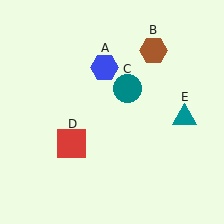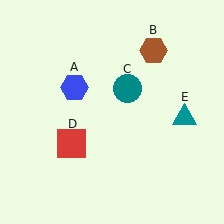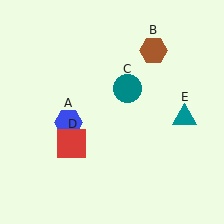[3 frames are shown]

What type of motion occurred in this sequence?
The blue hexagon (object A) rotated counterclockwise around the center of the scene.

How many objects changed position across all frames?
1 object changed position: blue hexagon (object A).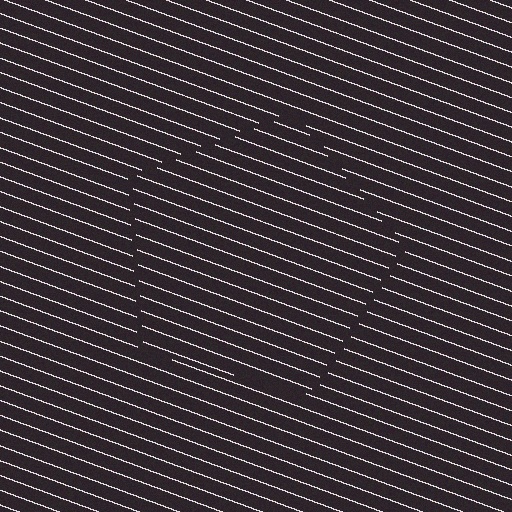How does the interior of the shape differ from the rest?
The interior of the shape contains the same grating, shifted by half a period — the contour is defined by the phase discontinuity where line-ends from the inner and outer gratings abut.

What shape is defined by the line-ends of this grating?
An illusory pentagon. The interior of the shape contains the same grating, shifted by half a period — the contour is defined by the phase discontinuity where line-ends from the inner and outer gratings abut.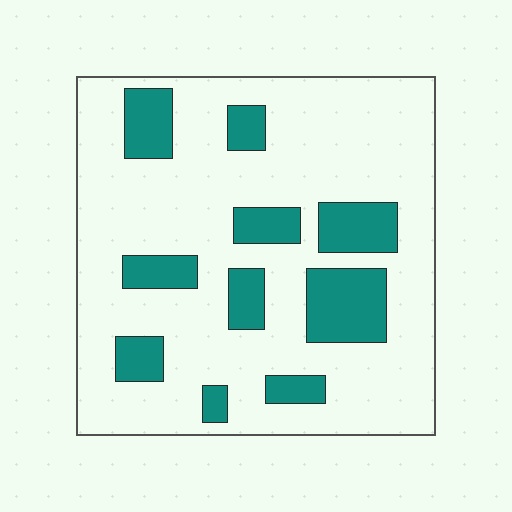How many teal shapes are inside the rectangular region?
10.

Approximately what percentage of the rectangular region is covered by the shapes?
Approximately 20%.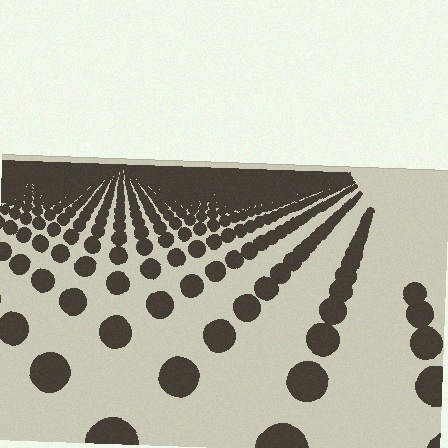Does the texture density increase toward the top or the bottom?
Density increases toward the top.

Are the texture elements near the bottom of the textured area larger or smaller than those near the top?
Larger. Near the bottom, elements are closer to the viewer and appear at a bigger on-screen size.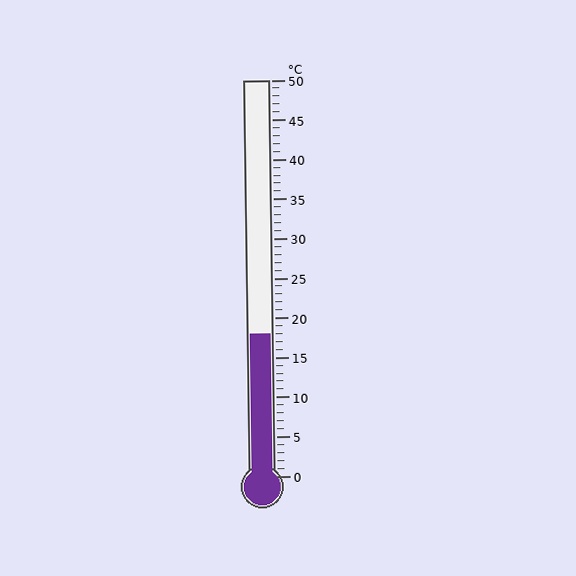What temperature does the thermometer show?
The thermometer shows approximately 18°C.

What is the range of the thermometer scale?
The thermometer scale ranges from 0°C to 50°C.